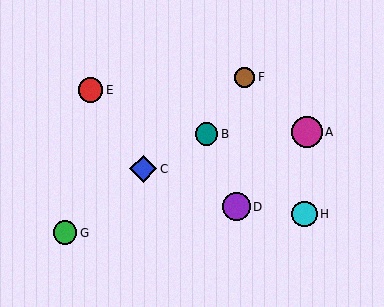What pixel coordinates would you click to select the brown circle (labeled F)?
Click at (245, 77) to select the brown circle F.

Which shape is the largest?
The magenta circle (labeled A) is the largest.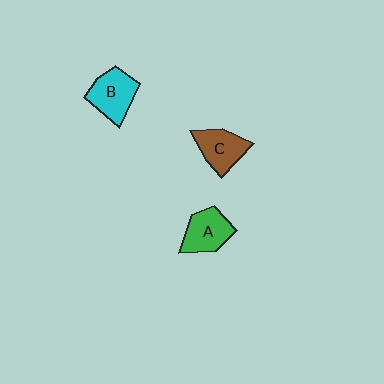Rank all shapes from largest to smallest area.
From largest to smallest: B (cyan), A (green), C (brown).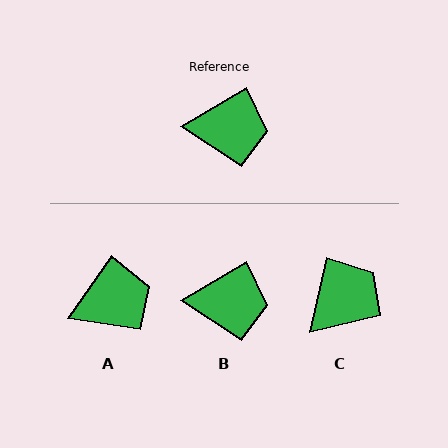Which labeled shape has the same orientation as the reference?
B.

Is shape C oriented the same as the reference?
No, it is off by about 46 degrees.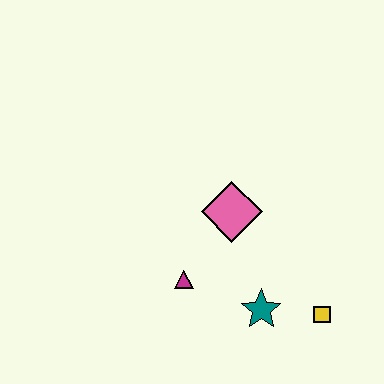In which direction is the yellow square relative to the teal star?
The yellow square is to the right of the teal star.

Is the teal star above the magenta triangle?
No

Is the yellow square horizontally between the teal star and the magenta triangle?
No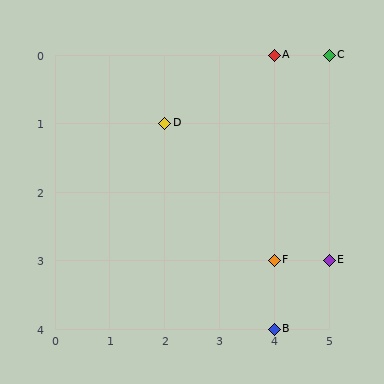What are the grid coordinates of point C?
Point C is at grid coordinates (5, 0).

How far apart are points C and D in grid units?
Points C and D are 3 columns and 1 row apart (about 3.2 grid units diagonally).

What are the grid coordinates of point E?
Point E is at grid coordinates (5, 3).